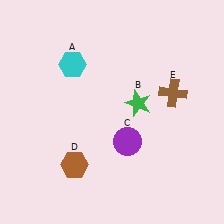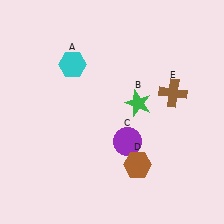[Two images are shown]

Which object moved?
The brown hexagon (D) moved right.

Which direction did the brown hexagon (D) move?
The brown hexagon (D) moved right.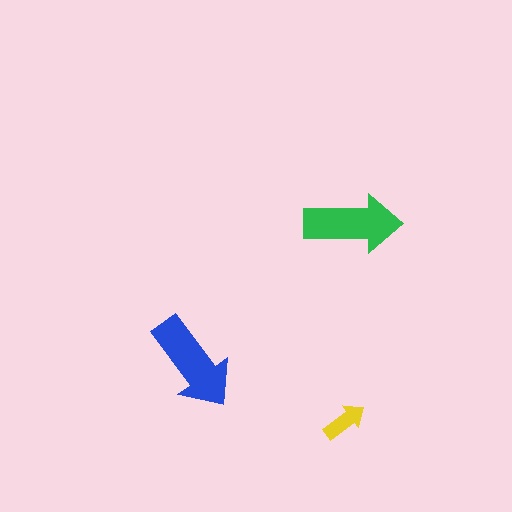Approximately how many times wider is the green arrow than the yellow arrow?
About 2 times wider.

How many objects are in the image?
There are 3 objects in the image.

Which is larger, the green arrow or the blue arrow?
The blue one.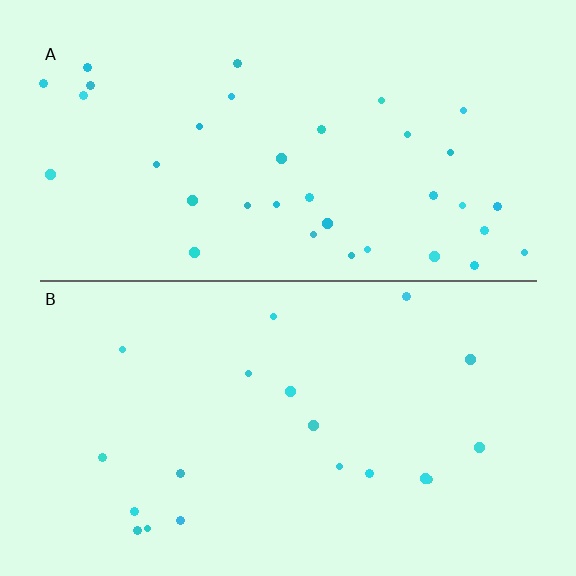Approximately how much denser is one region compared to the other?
Approximately 1.8× — region A over region B.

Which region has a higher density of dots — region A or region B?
A (the top).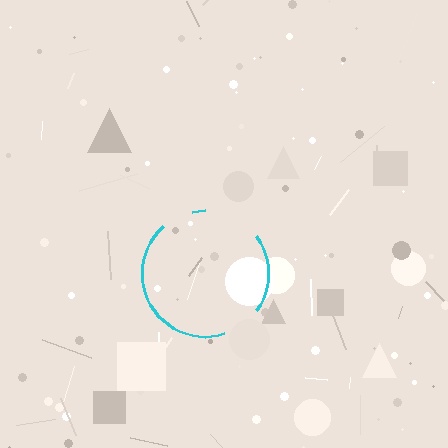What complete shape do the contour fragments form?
The contour fragments form a circle.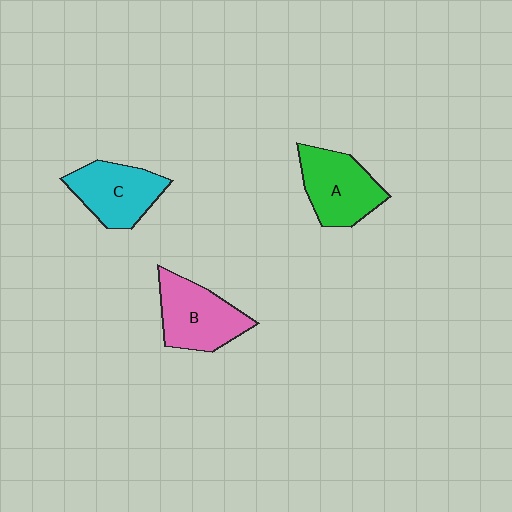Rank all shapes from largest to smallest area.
From largest to smallest: B (pink), A (green), C (cyan).